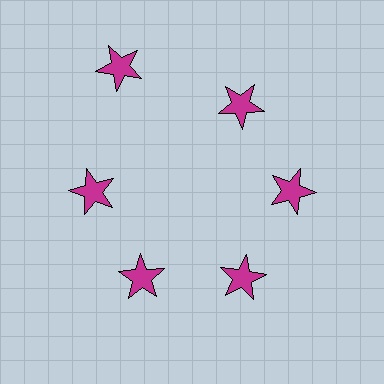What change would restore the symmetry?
The symmetry would be restored by moving it inward, back onto the ring so that all 6 stars sit at equal angles and equal distance from the center.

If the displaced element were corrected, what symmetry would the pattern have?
It would have 6-fold rotational symmetry — the pattern would map onto itself every 60 degrees.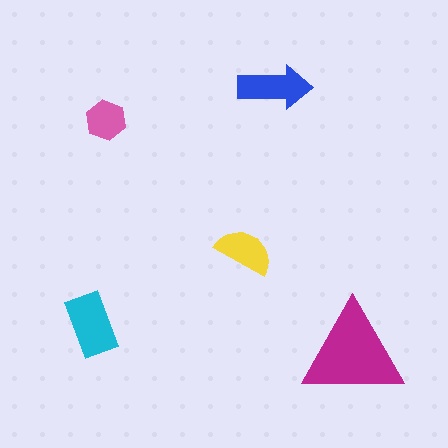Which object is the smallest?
The pink hexagon.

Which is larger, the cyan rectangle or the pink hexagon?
The cyan rectangle.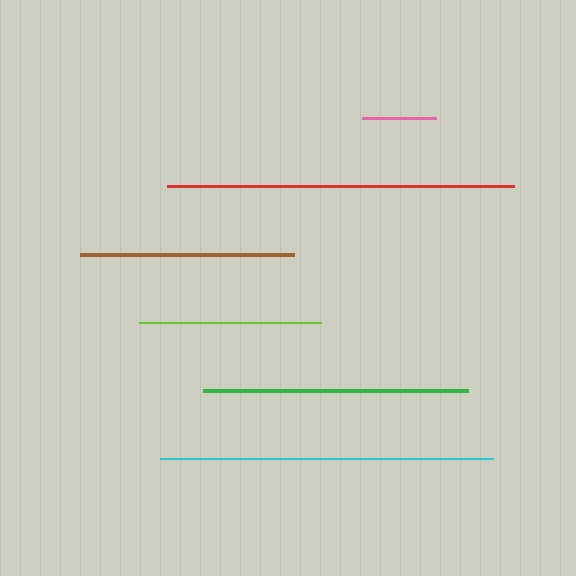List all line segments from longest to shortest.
From longest to shortest: red, cyan, green, brown, lime, pink.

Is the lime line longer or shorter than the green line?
The green line is longer than the lime line.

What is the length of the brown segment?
The brown segment is approximately 214 pixels long.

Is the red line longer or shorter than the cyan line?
The red line is longer than the cyan line.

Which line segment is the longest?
The red line is the longest at approximately 346 pixels.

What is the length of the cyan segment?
The cyan segment is approximately 334 pixels long.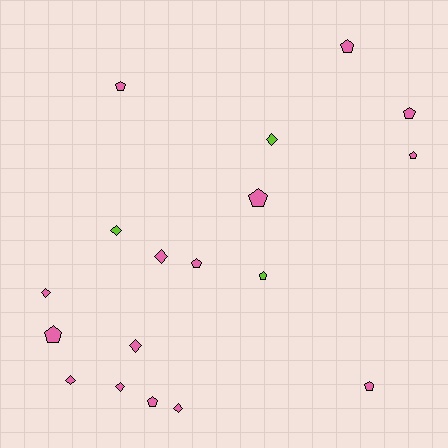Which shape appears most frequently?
Pentagon, with 10 objects.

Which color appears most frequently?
Pink, with 15 objects.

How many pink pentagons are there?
There are 9 pink pentagons.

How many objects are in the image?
There are 18 objects.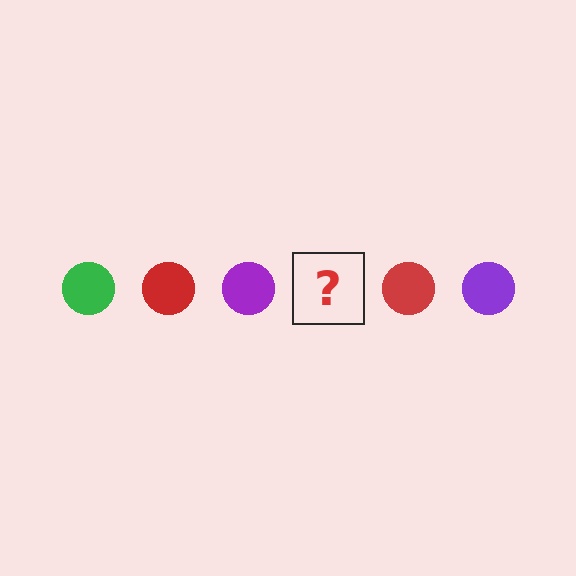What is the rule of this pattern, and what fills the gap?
The rule is that the pattern cycles through green, red, purple circles. The gap should be filled with a green circle.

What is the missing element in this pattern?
The missing element is a green circle.